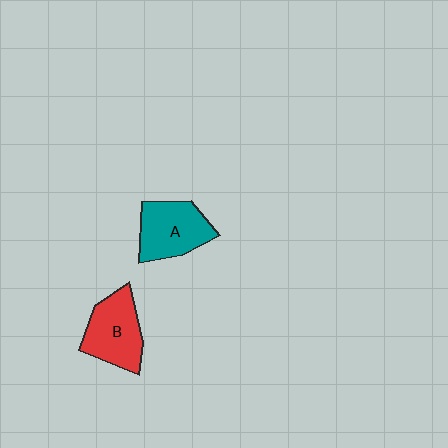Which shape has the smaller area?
Shape A (teal).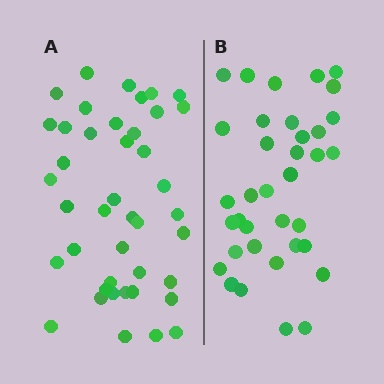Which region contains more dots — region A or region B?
Region A (the left region) has more dots.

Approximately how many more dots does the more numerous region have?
Region A has about 6 more dots than region B.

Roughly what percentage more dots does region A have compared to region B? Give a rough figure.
About 15% more.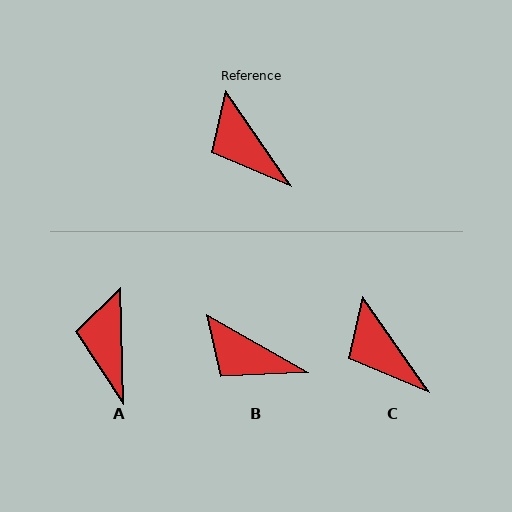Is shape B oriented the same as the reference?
No, it is off by about 25 degrees.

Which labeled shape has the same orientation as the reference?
C.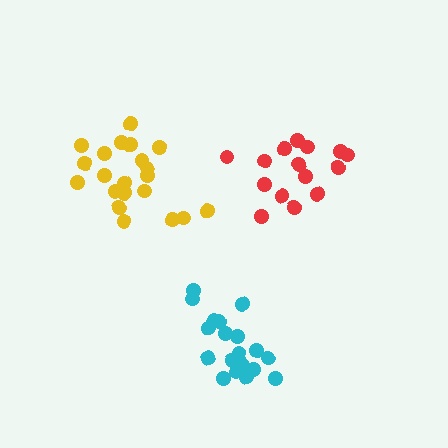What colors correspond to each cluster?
The clusters are colored: cyan, red, yellow.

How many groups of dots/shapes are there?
There are 3 groups.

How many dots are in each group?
Group 1: 20 dots, Group 2: 15 dots, Group 3: 21 dots (56 total).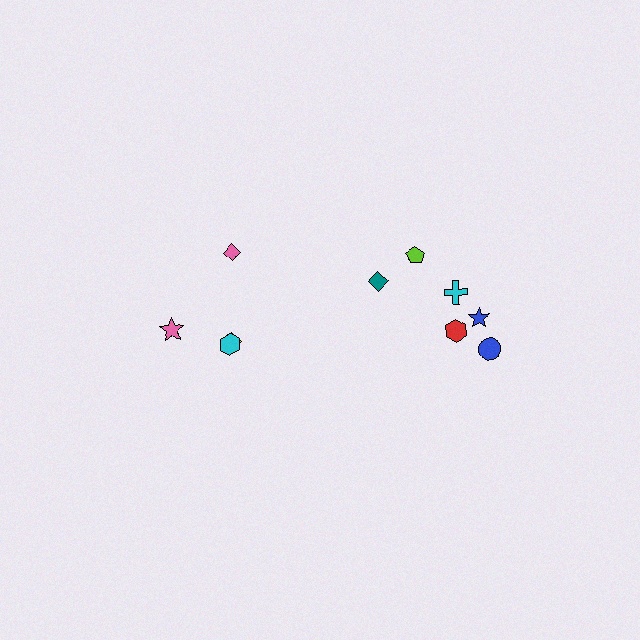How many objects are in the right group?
There are 6 objects.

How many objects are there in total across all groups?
There are 10 objects.